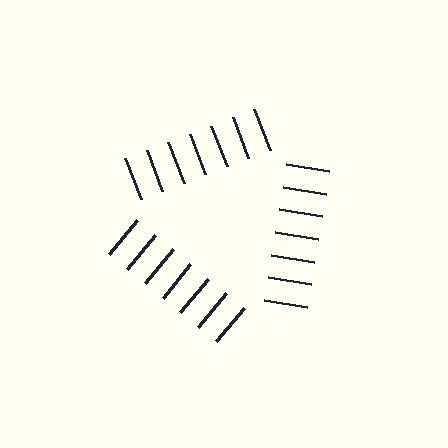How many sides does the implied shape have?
3 sides — the line-ends trace a triangle.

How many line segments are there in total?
21 — 7 along each of the 3 edges.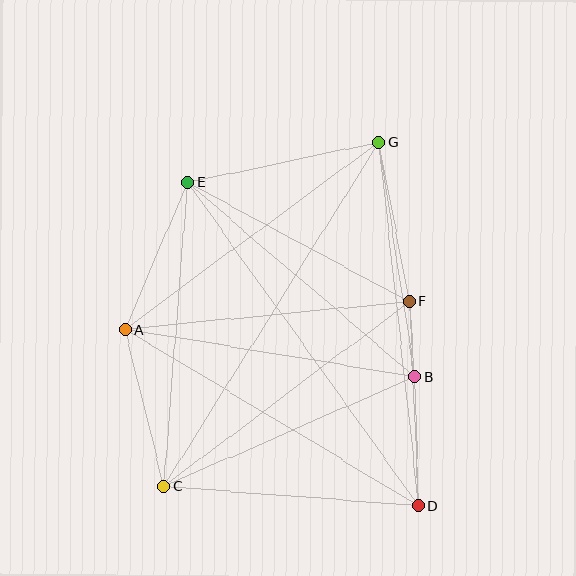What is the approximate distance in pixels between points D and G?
The distance between D and G is approximately 366 pixels.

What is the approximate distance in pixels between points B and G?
The distance between B and G is approximately 237 pixels.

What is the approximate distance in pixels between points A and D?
The distance between A and D is approximately 343 pixels.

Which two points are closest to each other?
Points B and F are closest to each other.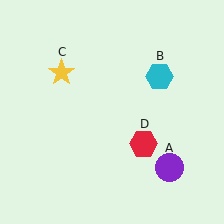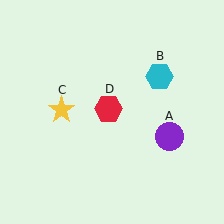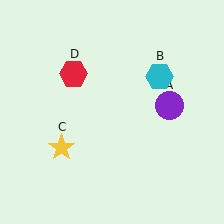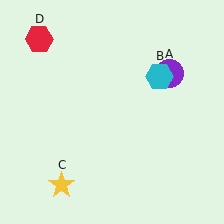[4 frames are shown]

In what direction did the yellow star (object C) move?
The yellow star (object C) moved down.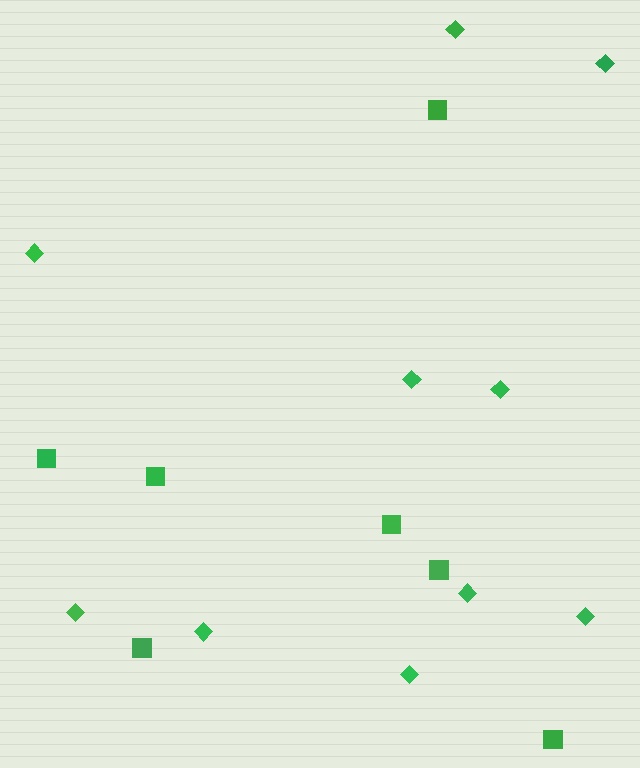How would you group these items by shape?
There are 2 groups: one group of squares (7) and one group of diamonds (10).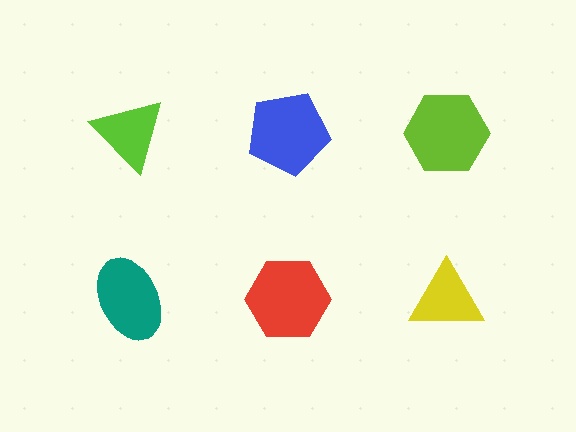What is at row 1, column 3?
A lime hexagon.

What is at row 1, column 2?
A blue pentagon.